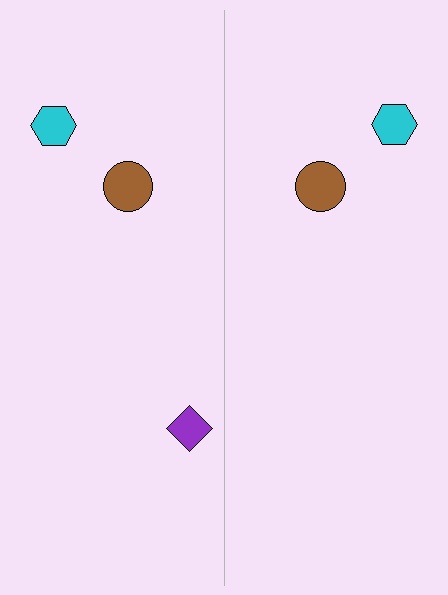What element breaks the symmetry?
A purple diamond is missing from the right side.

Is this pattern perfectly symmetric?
No, the pattern is not perfectly symmetric. A purple diamond is missing from the right side.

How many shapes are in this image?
There are 5 shapes in this image.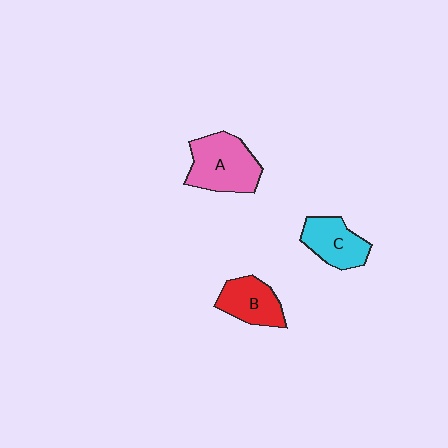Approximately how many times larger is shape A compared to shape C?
Approximately 1.4 times.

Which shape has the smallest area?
Shape B (red).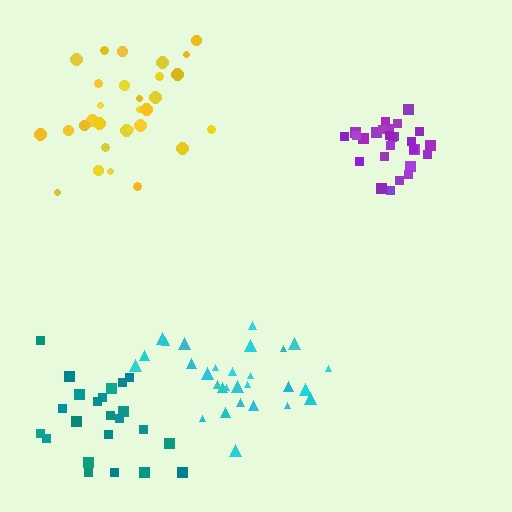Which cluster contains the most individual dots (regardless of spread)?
Yellow (30).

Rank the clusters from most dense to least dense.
purple, cyan, yellow, teal.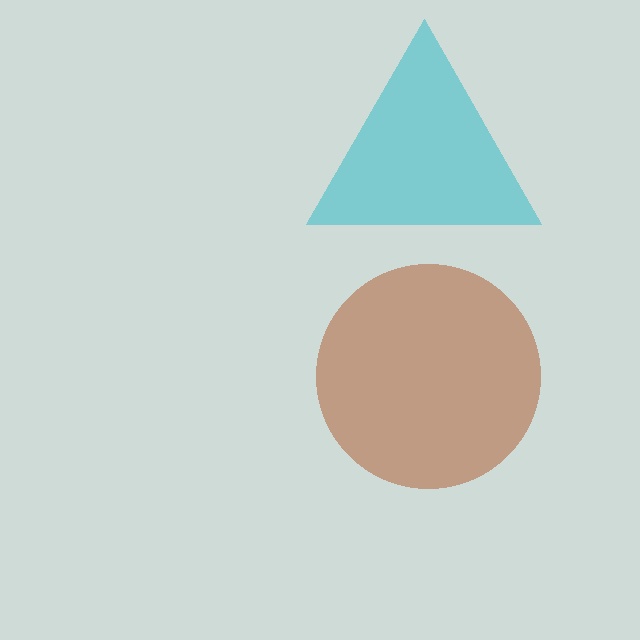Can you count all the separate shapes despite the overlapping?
Yes, there are 2 separate shapes.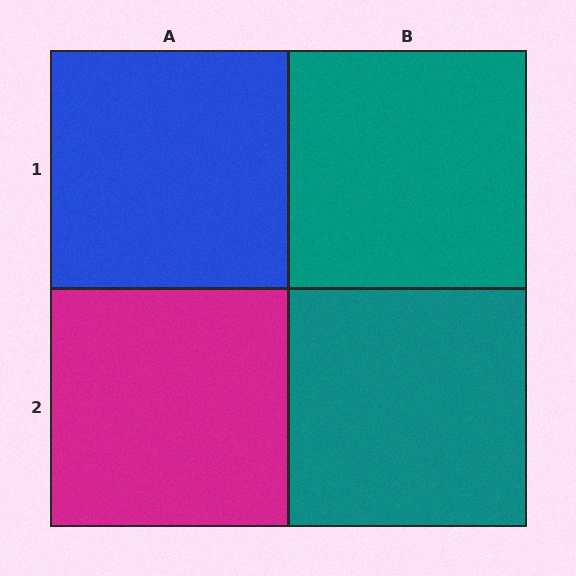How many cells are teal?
2 cells are teal.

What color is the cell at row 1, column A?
Blue.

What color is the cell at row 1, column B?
Teal.